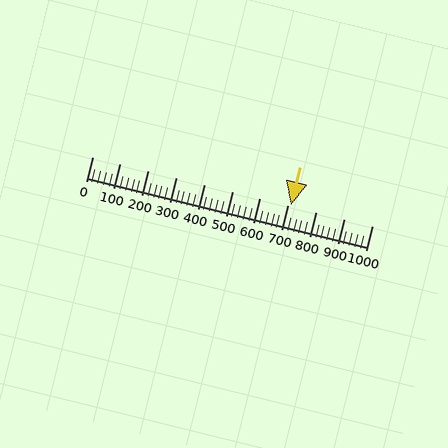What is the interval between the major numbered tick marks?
The major tick marks are spaced 100 units apart.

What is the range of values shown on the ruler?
The ruler shows values from 0 to 1000.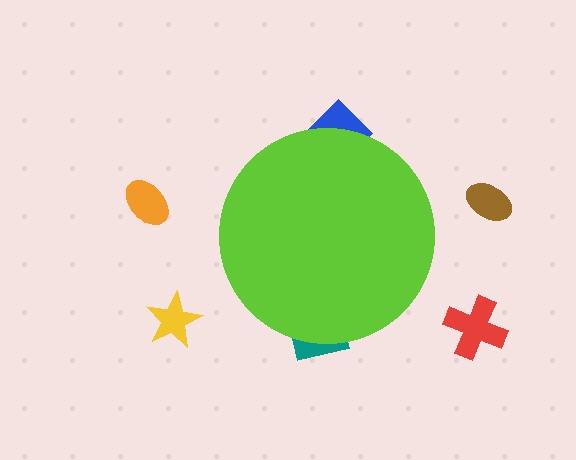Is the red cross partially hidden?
No, the red cross is fully visible.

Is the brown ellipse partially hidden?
No, the brown ellipse is fully visible.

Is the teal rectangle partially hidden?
Yes, the teal rectangle is partially hidden behind the lime circle.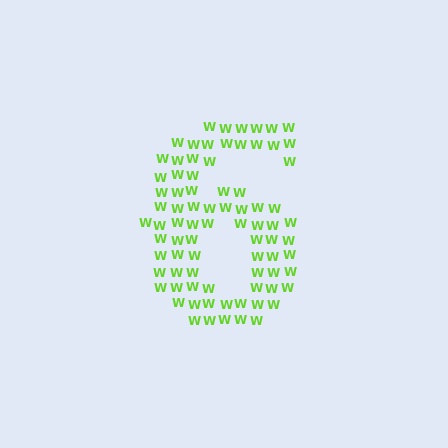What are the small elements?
The small elements are letter W's.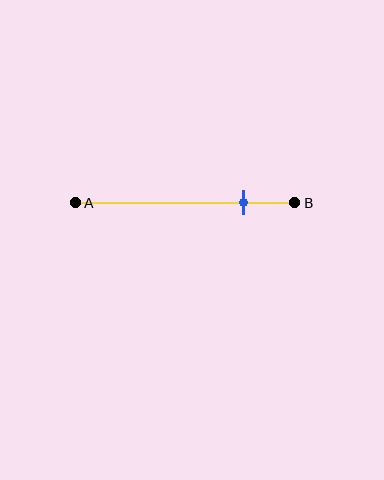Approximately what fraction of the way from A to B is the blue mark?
The blue mark is approximately 75% of the way from A to B.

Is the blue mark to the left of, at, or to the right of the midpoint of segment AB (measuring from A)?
The blue mark is to the right of the midpoint of segment AB.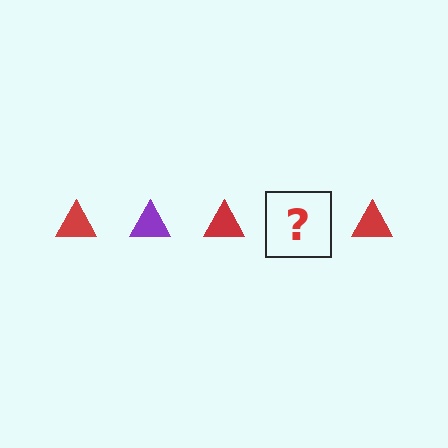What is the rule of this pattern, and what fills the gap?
The rule is that the pattern cycles through red, purple triangles. The gap should be filled with a purple triangle.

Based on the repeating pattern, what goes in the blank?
The blank should be a purple triangle.